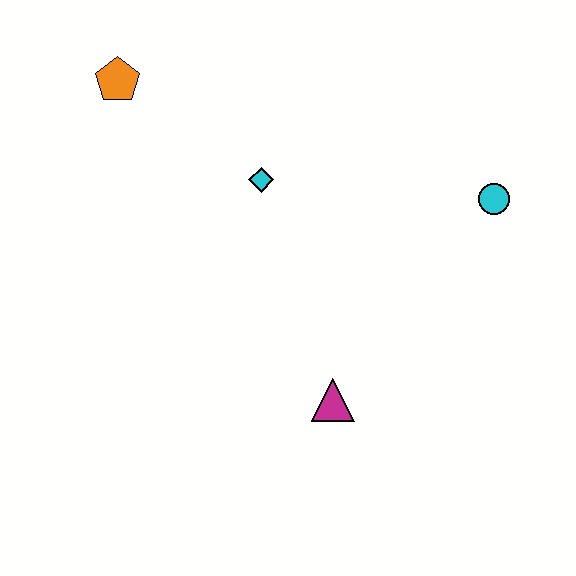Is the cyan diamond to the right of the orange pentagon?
Yes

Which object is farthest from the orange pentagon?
The cyan circle is farthest from the orange pentagon.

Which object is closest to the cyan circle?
The cyan diamond is closest to the cyan circle.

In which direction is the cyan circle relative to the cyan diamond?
The cyan circle is to the right of the cyan diamond.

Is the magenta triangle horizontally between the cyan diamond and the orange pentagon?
No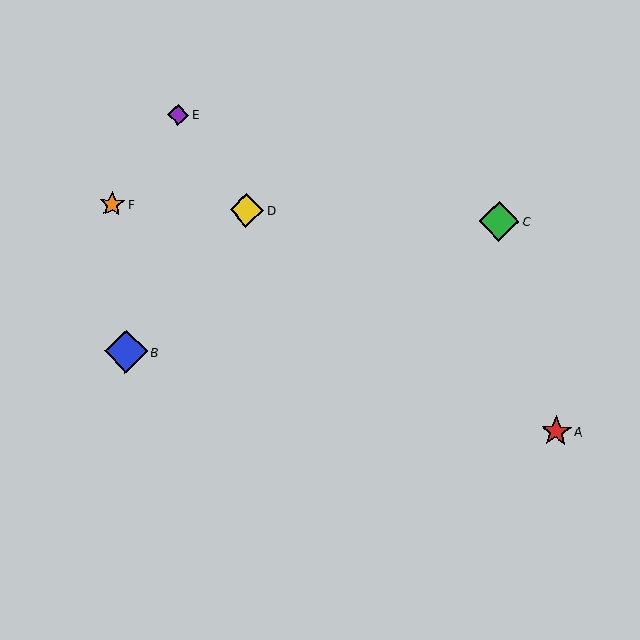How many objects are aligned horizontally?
3 objects (C, D, F) are aligned horizontally.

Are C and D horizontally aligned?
Yes, both are at y≈221.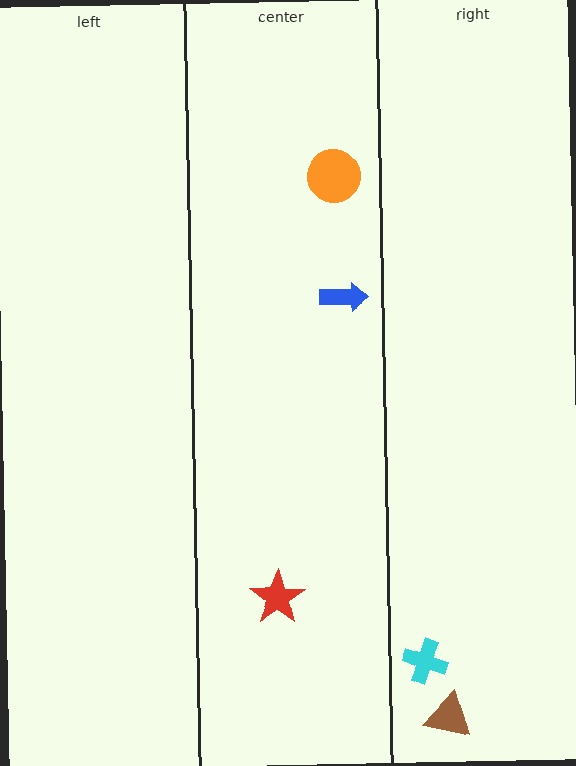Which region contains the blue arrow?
The center region.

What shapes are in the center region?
The red star, the blue arrow, the orange circle.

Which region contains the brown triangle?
The right region.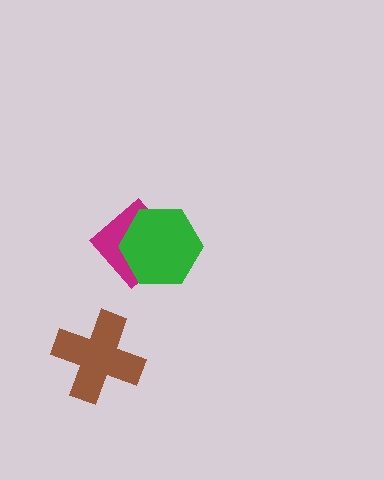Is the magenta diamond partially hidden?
Yes, it is partially covered by another shape.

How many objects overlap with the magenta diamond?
1 object overlaps with the magenta diamond.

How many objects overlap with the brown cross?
0 objects overlap with the brown cross.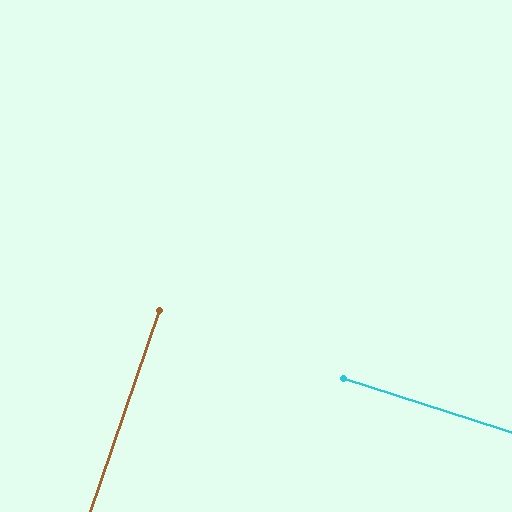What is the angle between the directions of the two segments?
Approximately 89 degrees.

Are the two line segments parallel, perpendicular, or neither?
Perpendicular — they meet at approximately 89°.